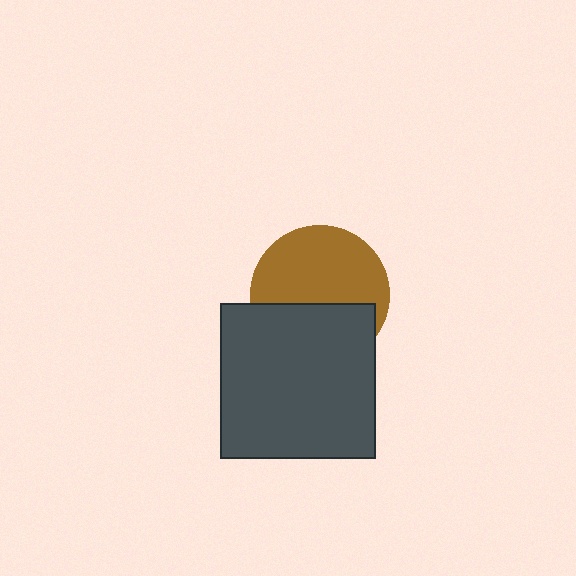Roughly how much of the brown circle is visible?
About half of it is visible (roughly 60%).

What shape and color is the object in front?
The object in front is a dark gray square.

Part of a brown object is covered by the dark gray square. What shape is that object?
It is a circle.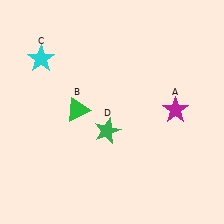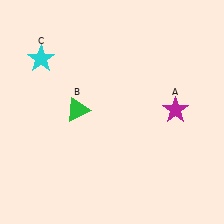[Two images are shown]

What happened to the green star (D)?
The green star (D) was removed in Image 2. It was in the bottom-left area of Image 1.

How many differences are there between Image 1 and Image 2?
There is 1 difference between the two images.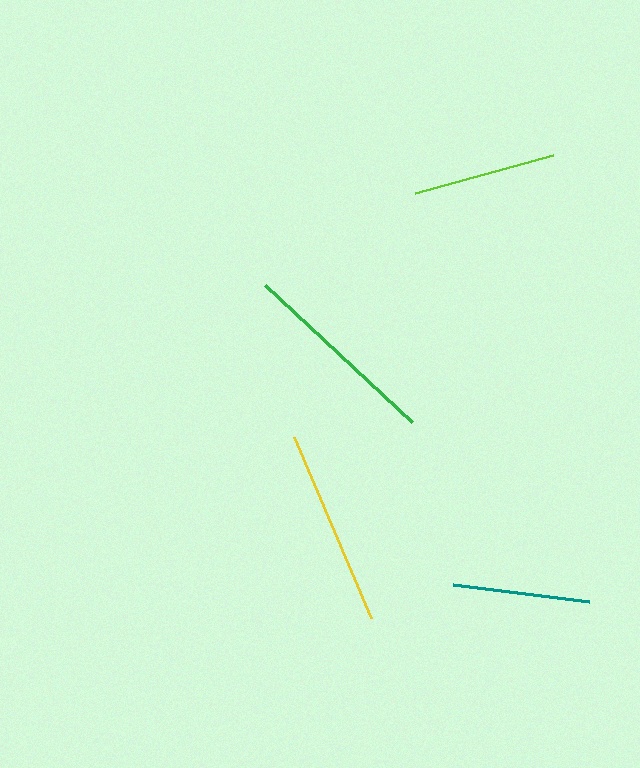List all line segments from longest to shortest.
From longest to shortest: green, yellow, lime, teal.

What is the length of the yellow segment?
The yellow segment is approximately 197 pixels long.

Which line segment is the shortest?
The teal line is the shortest at approximately 137 pixels.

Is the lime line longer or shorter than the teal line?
The lime line is longer than the teal line.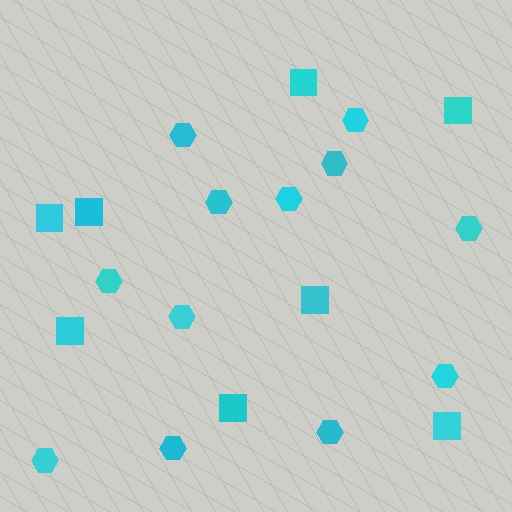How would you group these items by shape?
There are 2 groups: one group of hexagons (12) and one group of squares (8).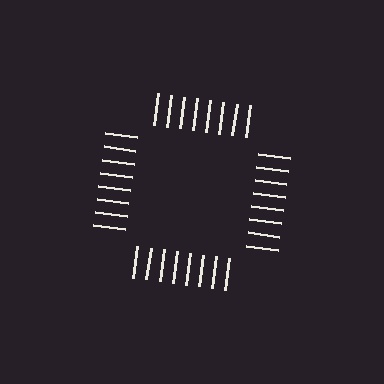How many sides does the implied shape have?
4 sides — the line-ends trace a square.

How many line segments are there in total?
32 — 8 along each of the 4 edges.